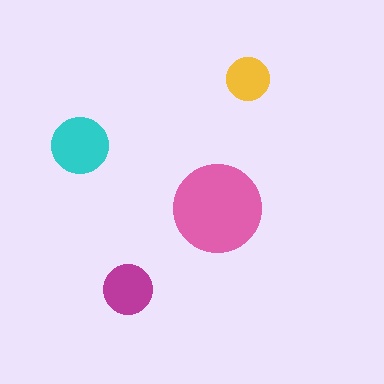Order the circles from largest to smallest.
the pink one, the cyan one, the magenta one, the yellow one.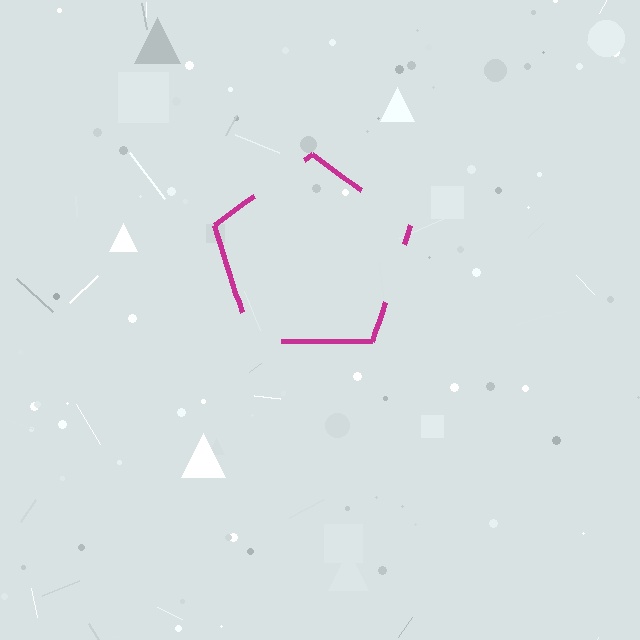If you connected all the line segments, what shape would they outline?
They would outline a pentagon.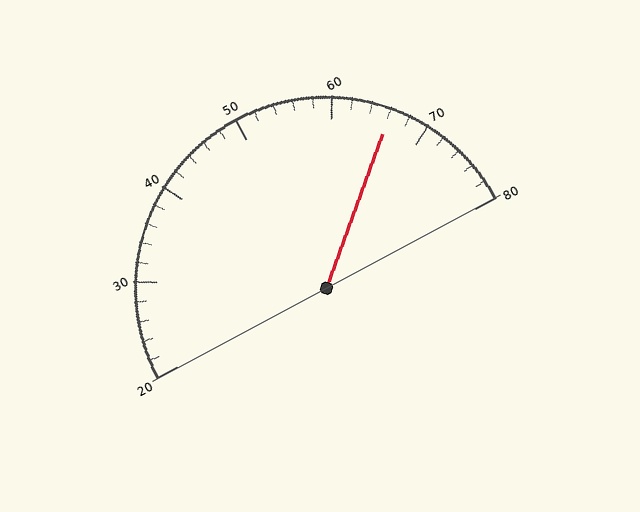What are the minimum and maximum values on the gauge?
The gauge ranges from 20 to 80.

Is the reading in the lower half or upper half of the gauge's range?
The reading is in the upper half of the range (20 to 80).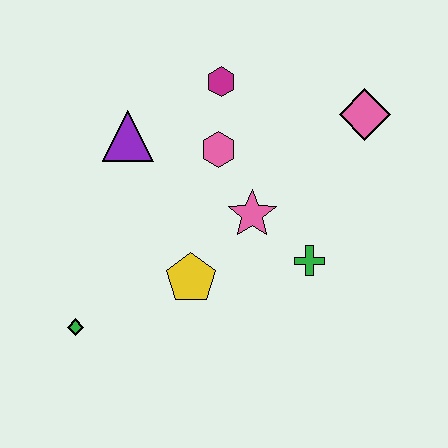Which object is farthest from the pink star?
The green diamond is farthest from the pink star.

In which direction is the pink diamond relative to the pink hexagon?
The pink diamond is to the right of the pink hexagon.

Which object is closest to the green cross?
The pink star is closest to the green cross.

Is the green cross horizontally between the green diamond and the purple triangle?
No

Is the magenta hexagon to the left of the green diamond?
No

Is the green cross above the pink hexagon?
No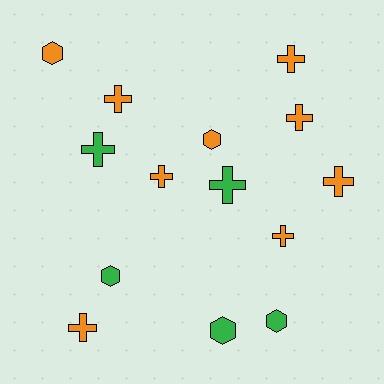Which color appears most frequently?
Orange, with 9 objects.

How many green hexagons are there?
There are 3 green hexagons.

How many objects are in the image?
There are 14 objects.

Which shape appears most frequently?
Cross, with 9 objects.